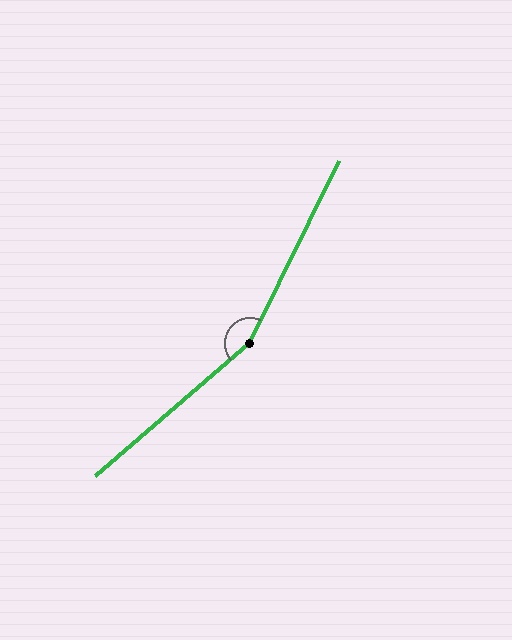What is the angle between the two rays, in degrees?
Approximately 157 degrees.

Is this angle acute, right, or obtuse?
It is obtuse.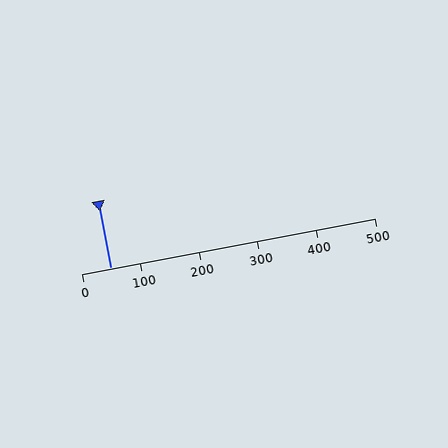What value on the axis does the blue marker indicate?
The marker indicates approximately 50.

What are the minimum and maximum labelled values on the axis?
The axis runs from 0 to 500.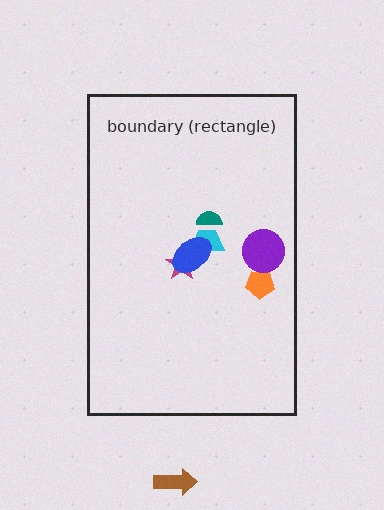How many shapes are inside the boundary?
6 inside, 1 outside.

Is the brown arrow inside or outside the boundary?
Outside.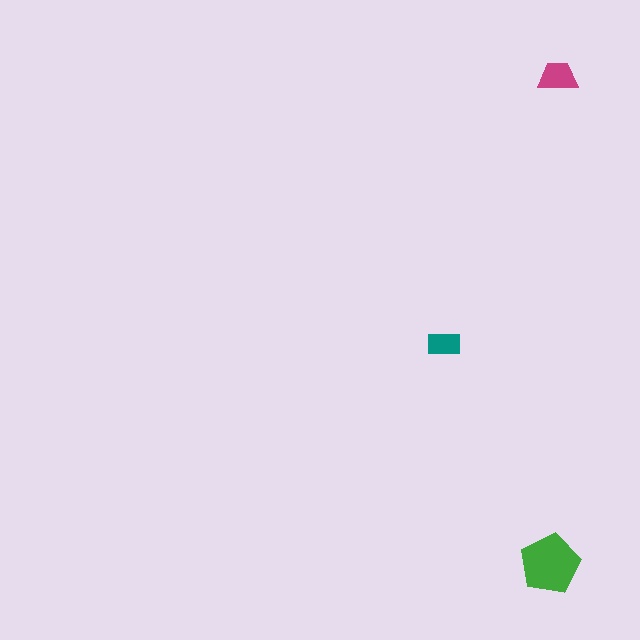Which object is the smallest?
The teal rectangle.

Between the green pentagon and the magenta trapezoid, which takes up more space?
The green pentagon.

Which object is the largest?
The green pentagon.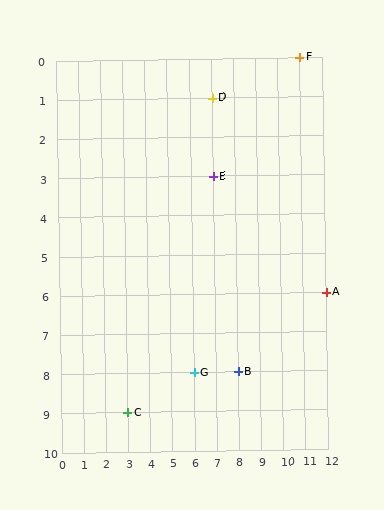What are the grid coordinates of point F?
Point F is at grid coordinates (11, 0).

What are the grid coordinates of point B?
Point B is at grid coordinates (8, 8).